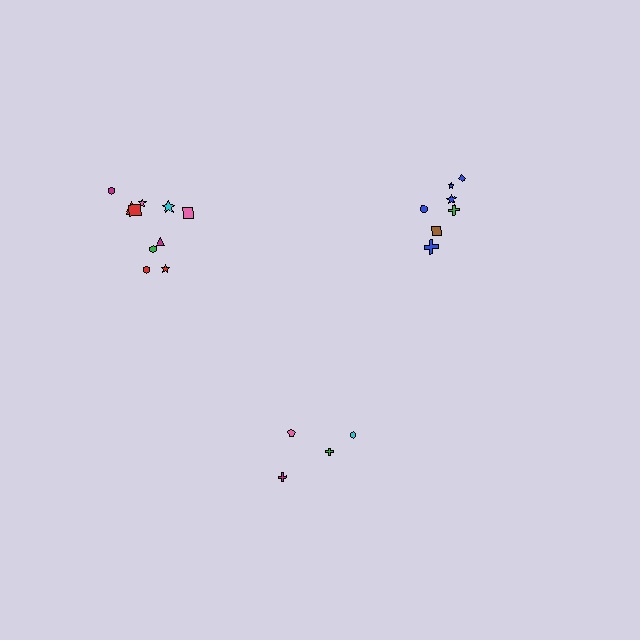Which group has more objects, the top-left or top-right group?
The top-left group.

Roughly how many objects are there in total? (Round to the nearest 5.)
Roughly 20 objects in total.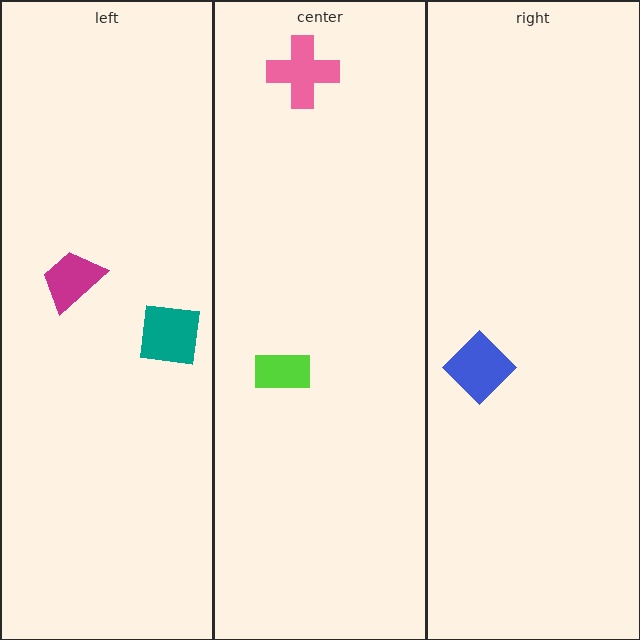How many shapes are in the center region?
2.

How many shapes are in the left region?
2.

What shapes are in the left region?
The magenta trapezoid, the teal square.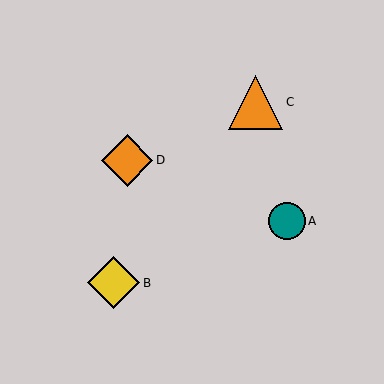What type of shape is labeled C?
Shape C is an orange triangle.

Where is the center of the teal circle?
The center of the teal circle is at (287, 221).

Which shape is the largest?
The orange triangle (labeled C) is the largest.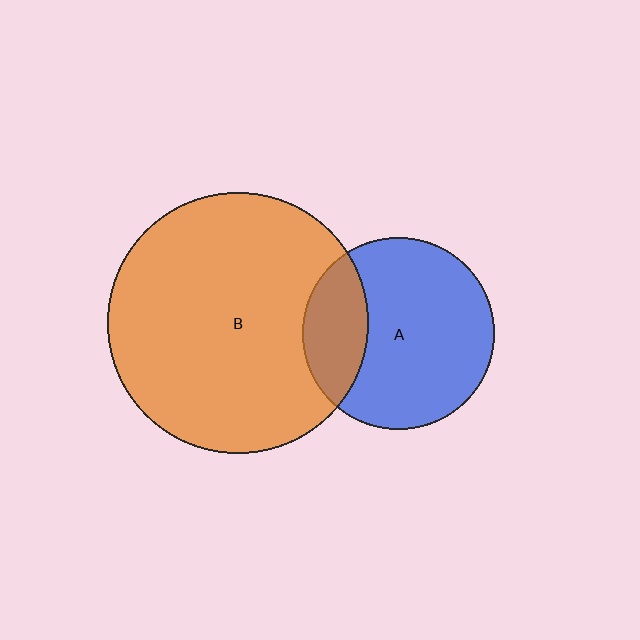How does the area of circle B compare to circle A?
Approximately 1.8 times.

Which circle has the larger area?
Circle B (orange).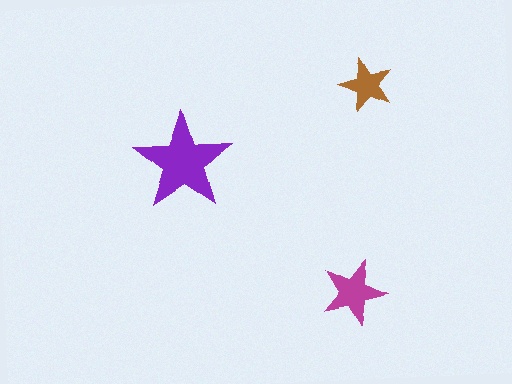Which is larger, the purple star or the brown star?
The purple one.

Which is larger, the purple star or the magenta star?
The purple one.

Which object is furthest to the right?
The brown star is rightmost.